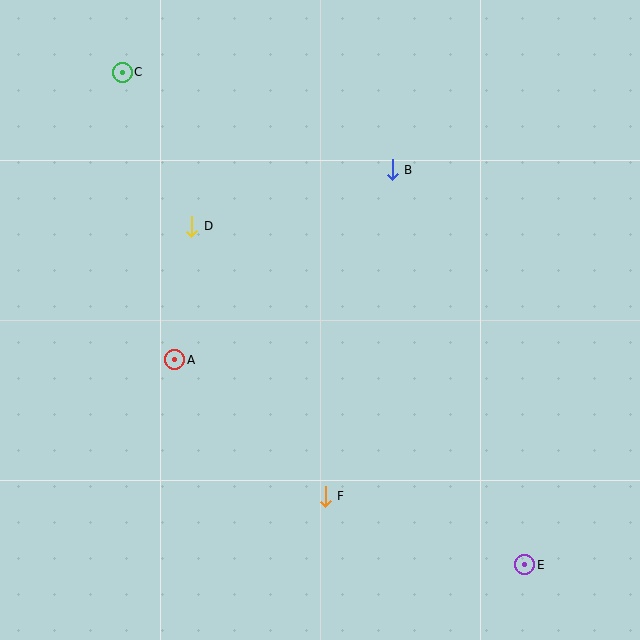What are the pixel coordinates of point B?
Point B is at (392, 170).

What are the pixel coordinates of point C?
Point C is at (122, 72).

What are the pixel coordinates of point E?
Point E is at (525, 565).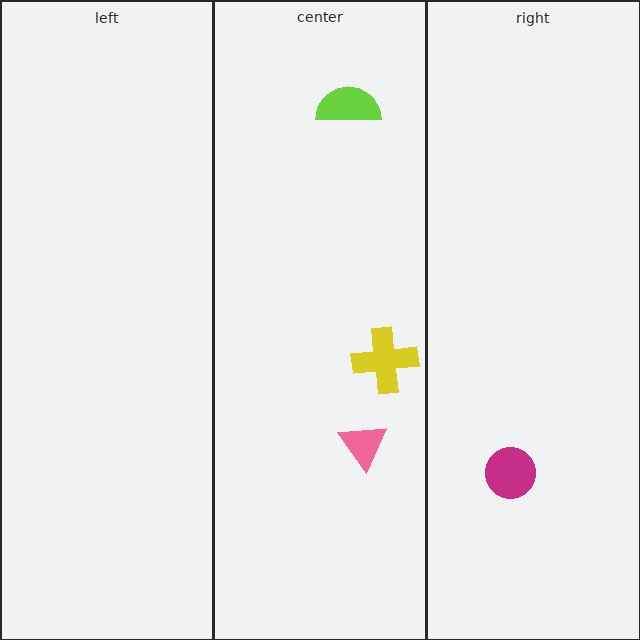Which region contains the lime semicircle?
The center region.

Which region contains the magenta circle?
The right region.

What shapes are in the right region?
The magenta circle.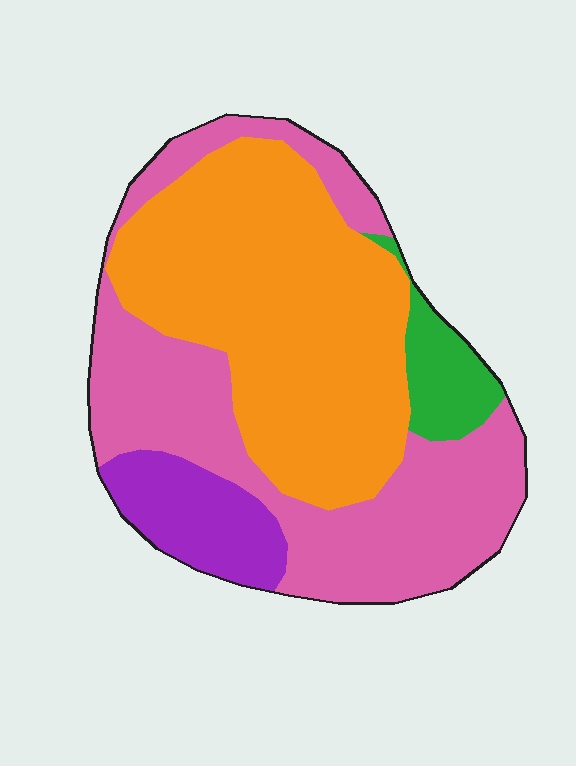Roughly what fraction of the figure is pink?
Pink takes up about two fifths (2/5) of the figure.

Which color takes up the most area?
Orange, at roughly 45%.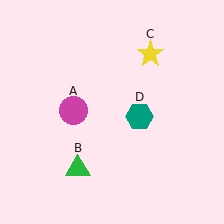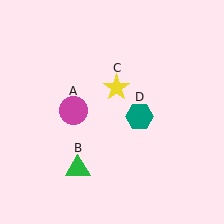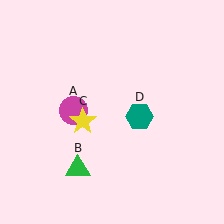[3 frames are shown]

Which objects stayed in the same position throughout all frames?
Magenta circle (object A) and green triangle (object B) and teal hexagon (object D) remained stationary.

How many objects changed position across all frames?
1 object changed position: yellow star (object C).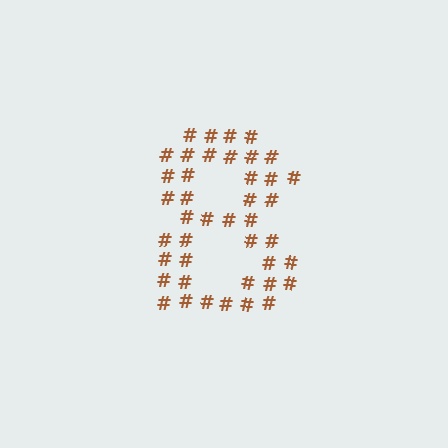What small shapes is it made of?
It is made of small hash symbols.